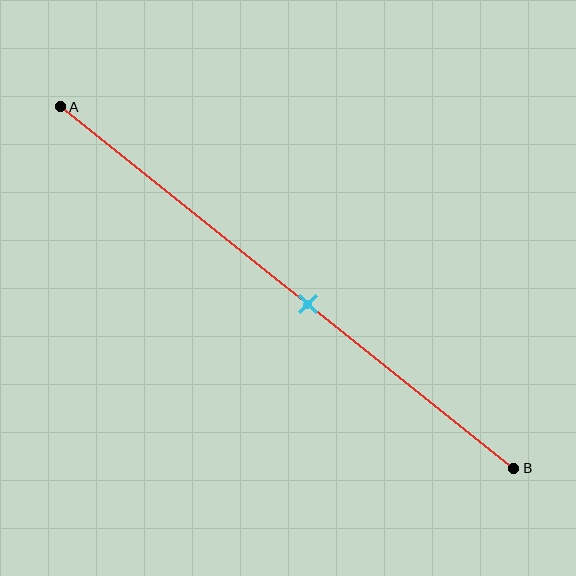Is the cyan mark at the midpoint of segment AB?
No, the mark is at about 55% from A, not at the 50% midpoint.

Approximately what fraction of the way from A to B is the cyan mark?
The cyan mark is approximately 55% of the way from A to B.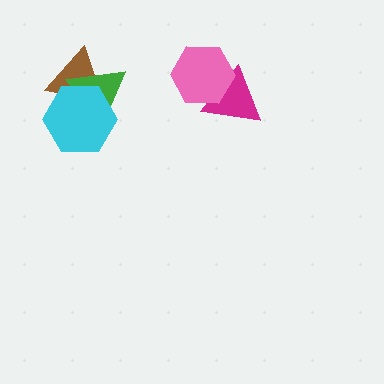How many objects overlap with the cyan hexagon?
2 objects overlap with the cyan hexagon.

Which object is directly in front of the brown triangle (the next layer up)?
The green triangle is directly in front of the brown triangle.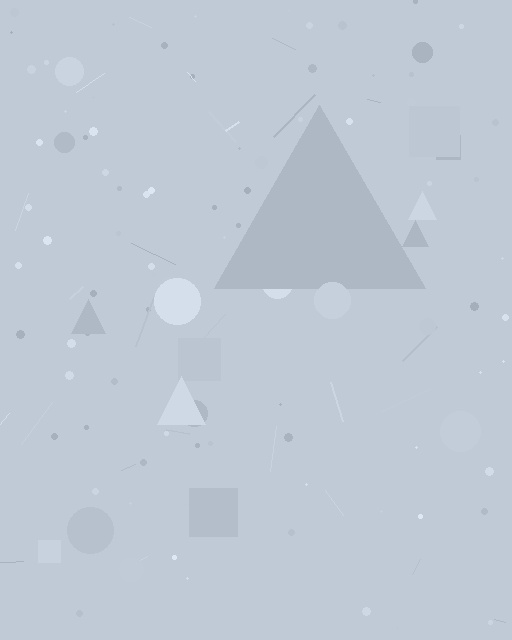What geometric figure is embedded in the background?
A triangle is embedded in the background.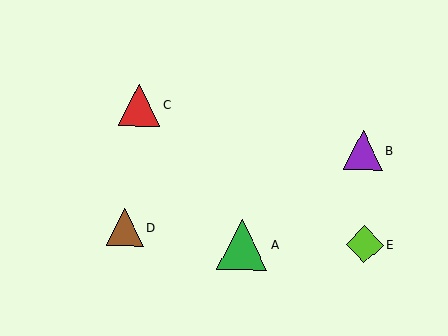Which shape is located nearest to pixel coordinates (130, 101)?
The red triangle (labeled C) at (139, 105) is nearest to that location.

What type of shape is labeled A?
Shape A is a green triangle.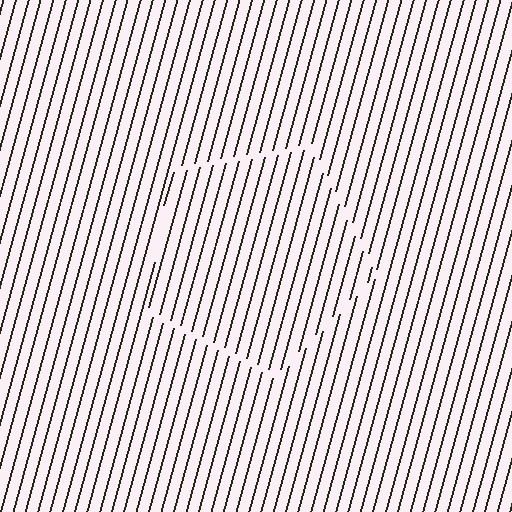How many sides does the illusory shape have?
5 sides — the line-ends trace a pentagon.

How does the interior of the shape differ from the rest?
The interior of the shape contains the same grating, shifted by half a period — the contour is defined by the phase discontinuity where line-ends from the inner and outer gratings abut.